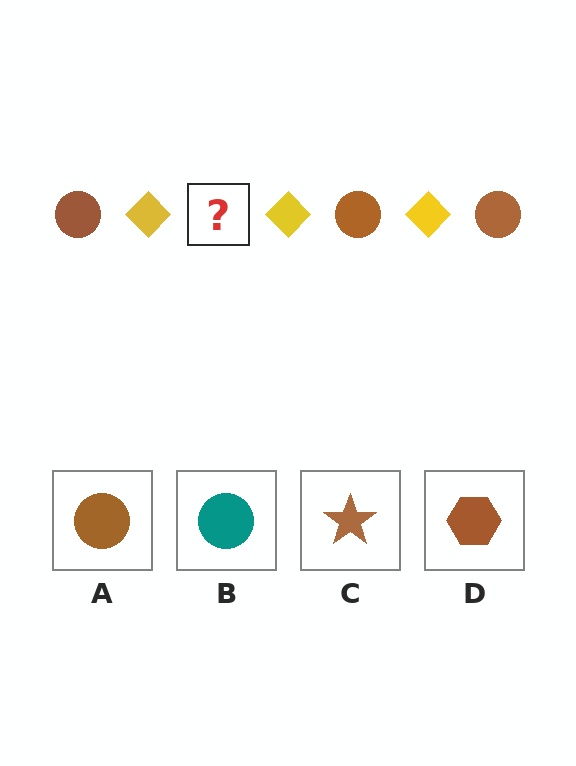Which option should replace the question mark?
Option A.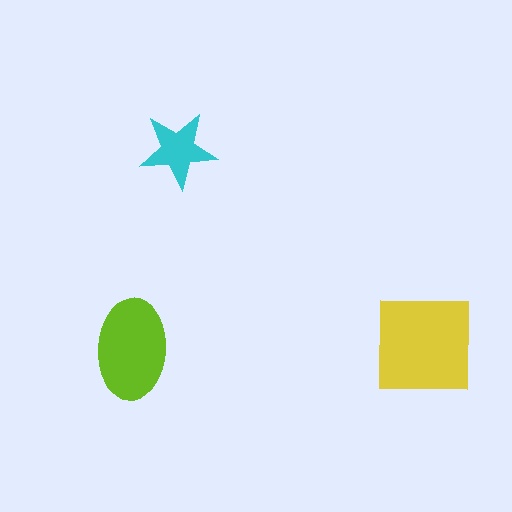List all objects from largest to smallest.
The yellow square, the lime ellipse, the cyan star.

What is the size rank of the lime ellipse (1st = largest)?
2nd.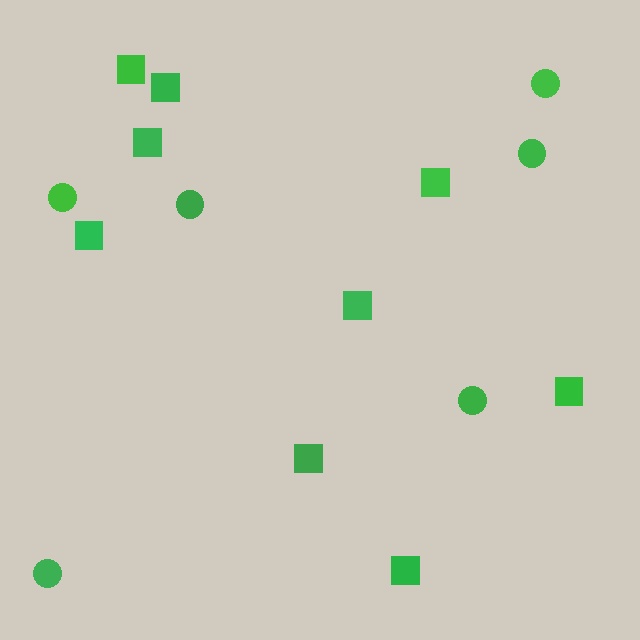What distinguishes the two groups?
There are 2 groups: one group of squares (9) and one group of circles (6).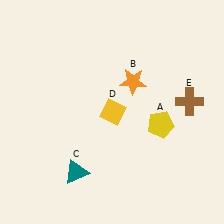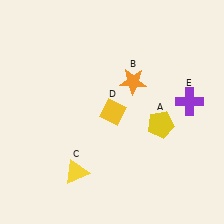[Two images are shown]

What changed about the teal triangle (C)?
In Image 1, C is teal. In Image 2, it changed to yellow.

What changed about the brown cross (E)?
In Image 1, E is brown. In Image 2, it changed to purple.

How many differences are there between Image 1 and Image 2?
There are 2 differences between the two images.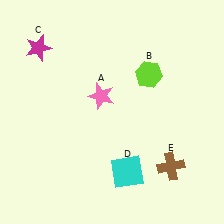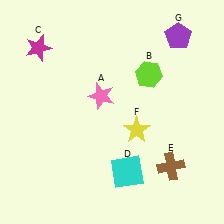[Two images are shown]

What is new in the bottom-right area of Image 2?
A yellow star (F) was added in the bottom-right area of Image 2.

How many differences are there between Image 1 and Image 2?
There are 2 differences between the two images.